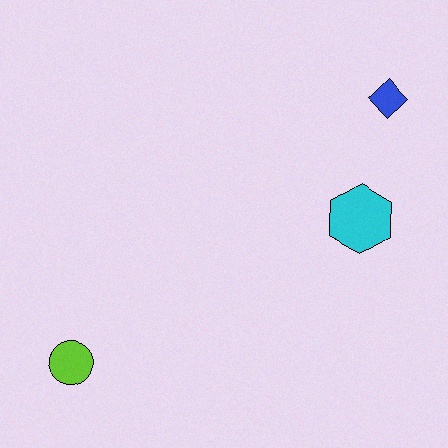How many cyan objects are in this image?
There is 1 cyan object.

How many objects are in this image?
There are 3 objects.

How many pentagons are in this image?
There are no pentagons.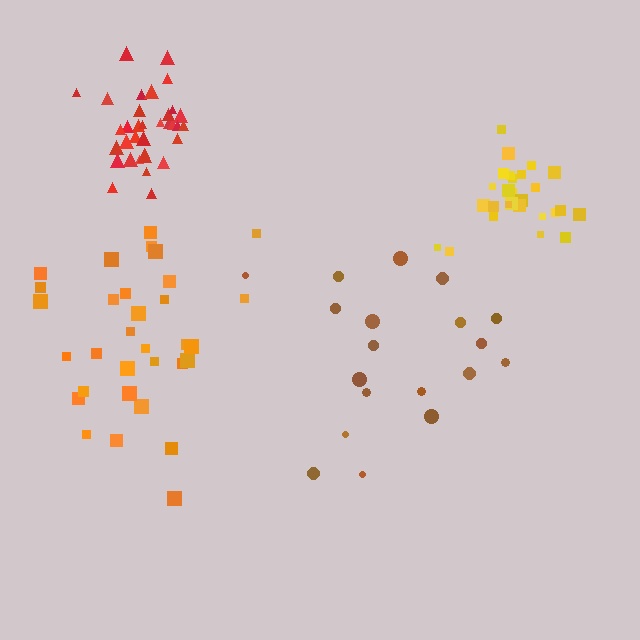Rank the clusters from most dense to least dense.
red, yellow, orange, brown.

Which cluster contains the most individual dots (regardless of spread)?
Red (35).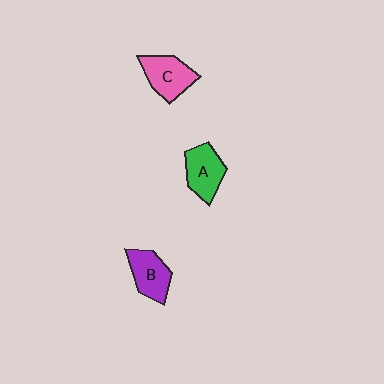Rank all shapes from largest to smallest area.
From largest to smallest: C (pink), A (green), B (purple).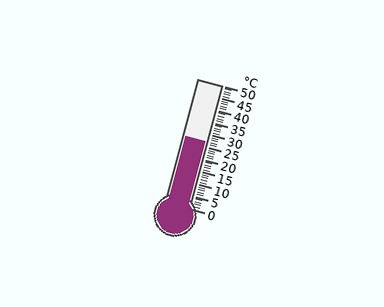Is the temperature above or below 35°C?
The temperature is below 35°C.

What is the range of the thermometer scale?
The thermometer scale ranges from 0°C to 50°C.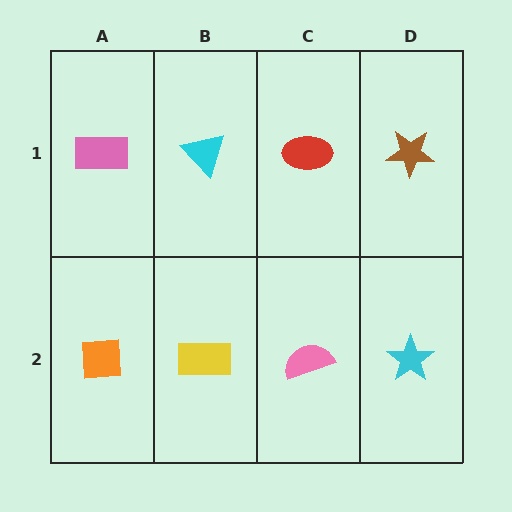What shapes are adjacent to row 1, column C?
A pink semicircle (row 2, column C), a cyan triangle (row 1, column B), a brown star (row 1, column D).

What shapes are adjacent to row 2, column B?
A cyan triangle (row 1, column B), an orange square (row 2, column A), a pink semicircle (row 2, column C).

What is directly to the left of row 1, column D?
A red ellipse.